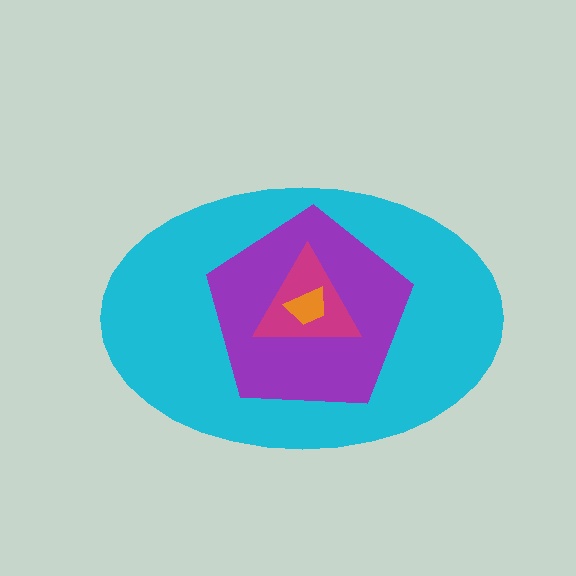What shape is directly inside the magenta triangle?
The orange trapezoid.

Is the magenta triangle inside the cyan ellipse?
Yes.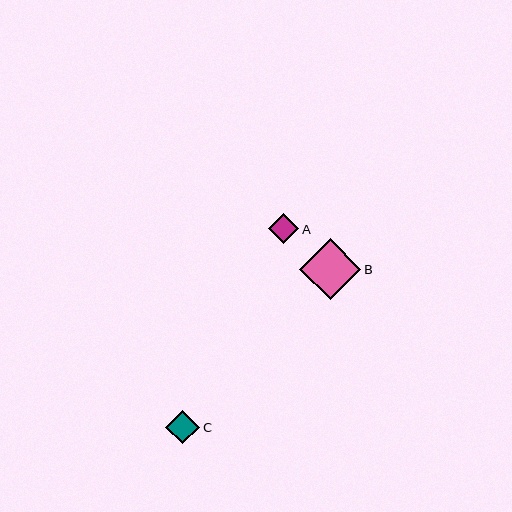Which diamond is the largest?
Diamond B is the largest with a size of approximately 61 pixels.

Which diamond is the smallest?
Diamond A is the smallest with a size of approximately 30 pixels.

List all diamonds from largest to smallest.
From largest to smallest: B, C, A.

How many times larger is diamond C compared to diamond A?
Diamond C is approximately 1.1 times the size of diamond A.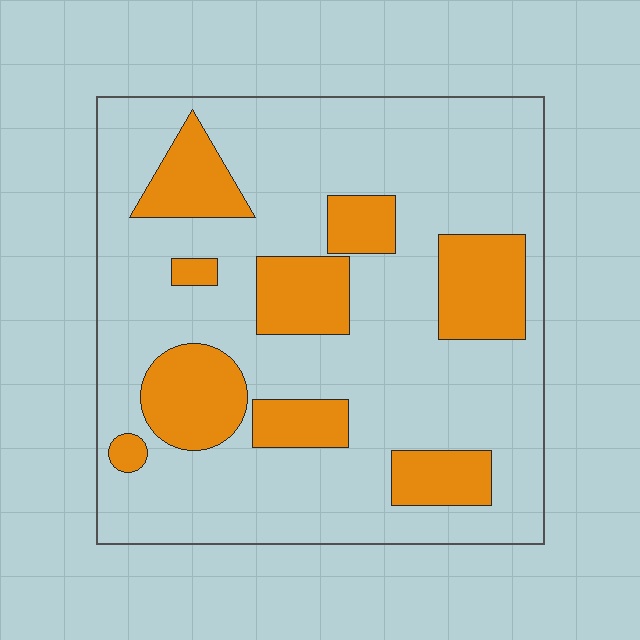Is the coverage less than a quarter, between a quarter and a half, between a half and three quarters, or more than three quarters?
Less than a quarter.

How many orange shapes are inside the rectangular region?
9.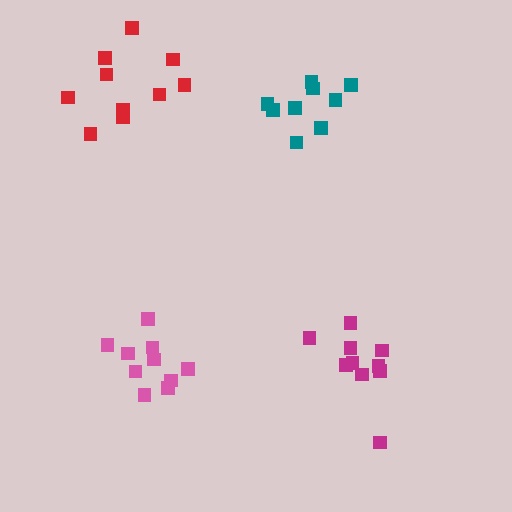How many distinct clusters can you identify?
There are 4 distinct clusters.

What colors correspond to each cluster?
The clusters are colored: teal, magenta, red, pink.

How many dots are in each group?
Group 1: 9 dots, Group 2: 10 dots, Group 3: 10 dots, Group 4: 10 dots (39 total).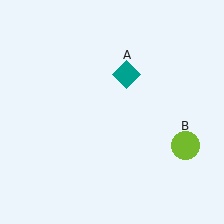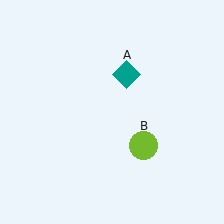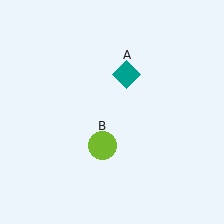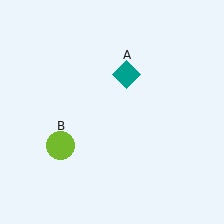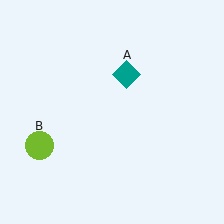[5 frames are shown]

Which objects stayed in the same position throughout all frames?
Teal diamond (object A) remained stationary.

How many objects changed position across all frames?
1 object changed position: lime circle (object B).